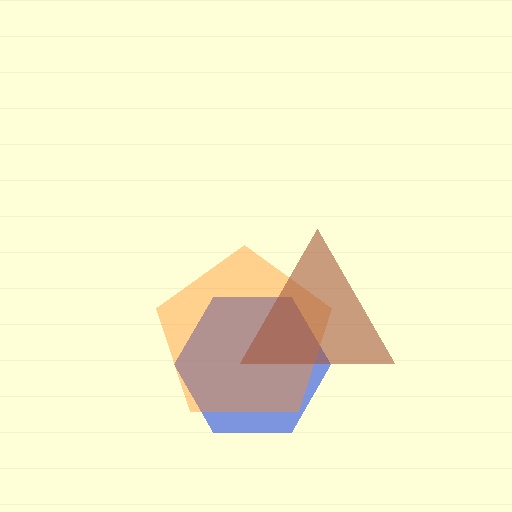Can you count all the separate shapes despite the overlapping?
Yes, there are 3 separate shapes.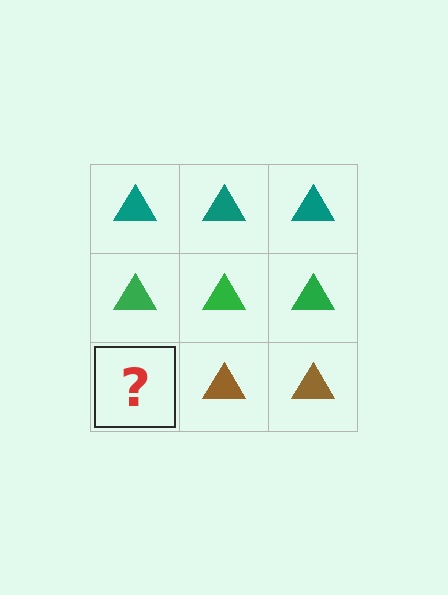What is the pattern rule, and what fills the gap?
The rule is that each row has a consistent color. The gap should be filled with a brown triangle.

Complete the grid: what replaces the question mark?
The question mark should be replaced with a brown triangle.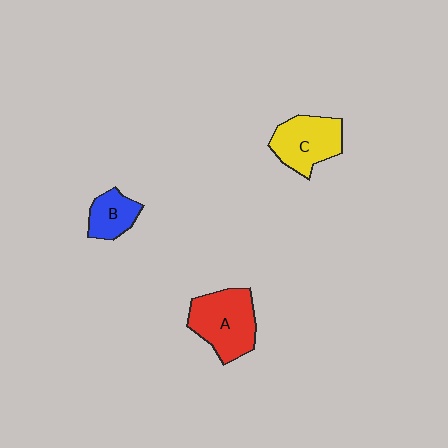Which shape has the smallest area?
Shape B (blue).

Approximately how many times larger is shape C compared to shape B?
Approximately 1.6 times.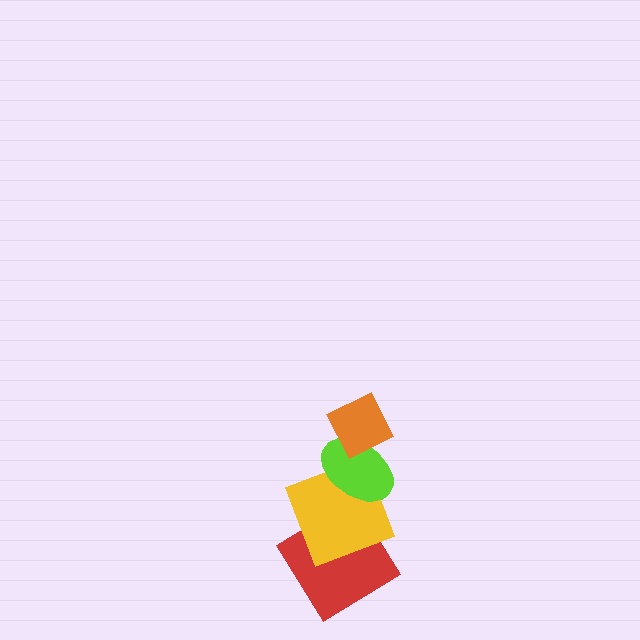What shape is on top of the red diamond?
The yellow square is on top of the red diamond.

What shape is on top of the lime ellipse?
The orange diamond is on top of the lime ellipse.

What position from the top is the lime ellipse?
The lime ellipse is 2nd from the top.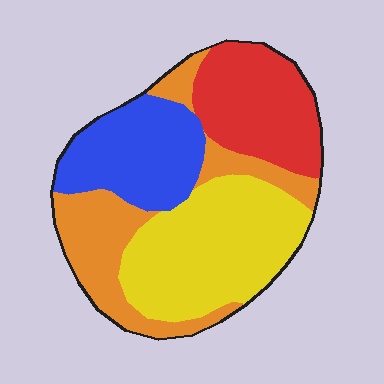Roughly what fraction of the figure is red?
Red takes up about one fifth (1/5) of the figure.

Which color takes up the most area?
Yellow, at roughly 35%.